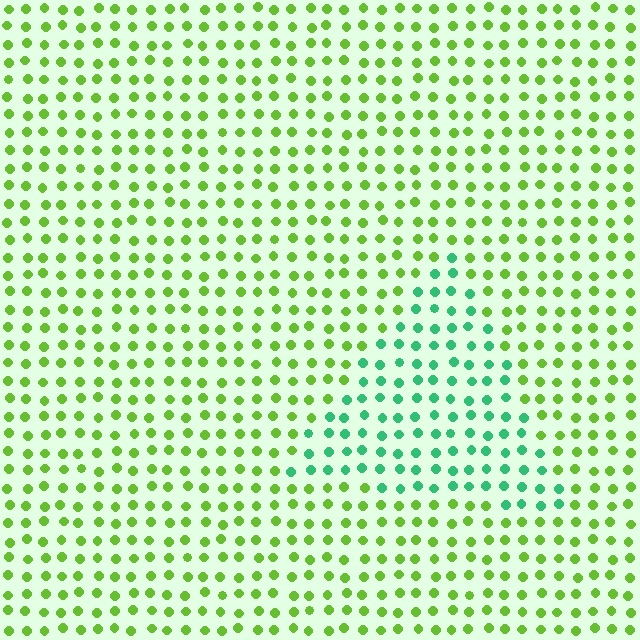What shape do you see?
I see a triangle.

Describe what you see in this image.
The image is filled with small lime elements in a uniform arrangement. A triangle-shaped region is visible where the elements are tinted to a slightly different hue, forming a subtle color boundary.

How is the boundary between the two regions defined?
The boundary is defined purely by a slight shift in hue (about 51 degrees). Spacing, size, and orientation are identical on both sides.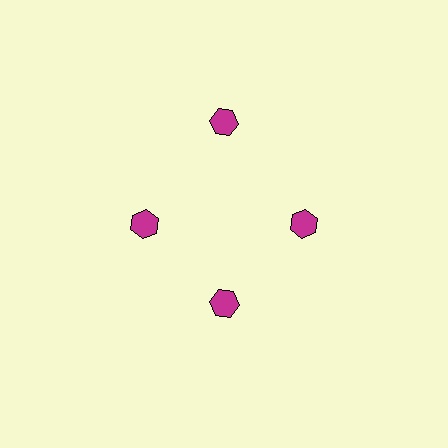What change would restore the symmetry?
The symmetry would be restored by moving it inward, back onto the ring so that all 4 hexagons sit at equal angles and equal distance from the center.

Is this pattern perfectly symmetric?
No. The 4 magenta hexagons are arranged in a ring, but one element near the 12 o'clock position is pushed outward from the center, breaking the 4-fold rotational symmetry.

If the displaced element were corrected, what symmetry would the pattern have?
It would have 4-fold rotational symmetry — the pattern would map onto itself every 90 degrees.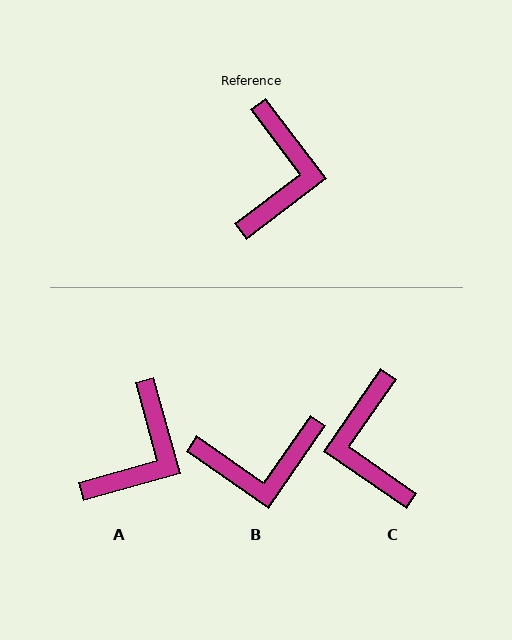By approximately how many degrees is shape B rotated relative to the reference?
Approximately 72 degrees clockwise.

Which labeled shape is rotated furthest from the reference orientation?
C, about 162 degrees away.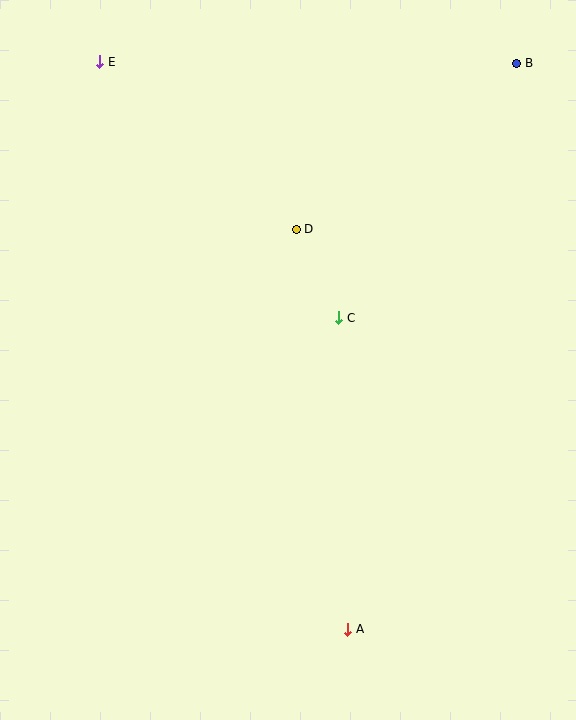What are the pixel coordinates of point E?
Point E is at (100, 62).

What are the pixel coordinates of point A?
Point A is at (348, 629).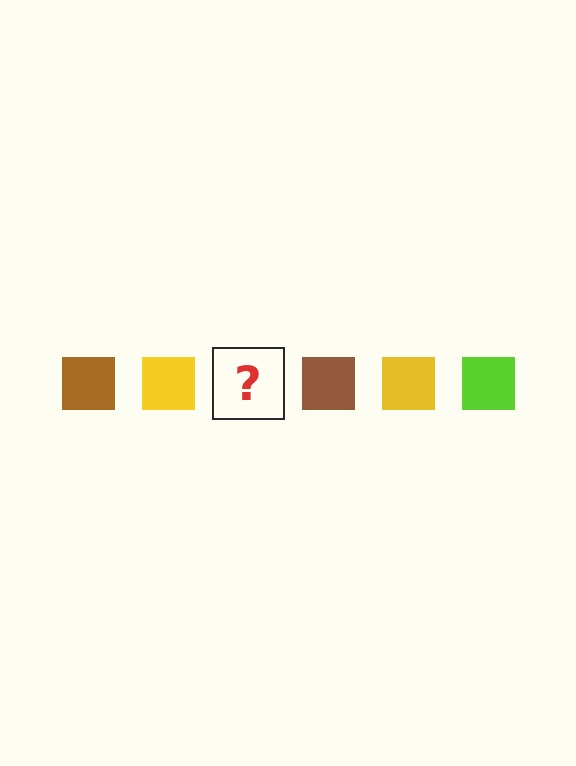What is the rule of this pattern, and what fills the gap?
The rule is that the pattern cycles through brown, yellow, lime squares. The gap should be filled with a lime square.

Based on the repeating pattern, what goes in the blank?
The blank should be a lime square.